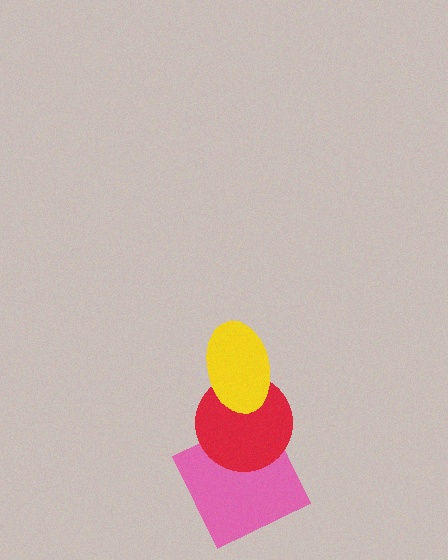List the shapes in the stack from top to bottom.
From top to bottom: the yellow ellipse, the red circle, the pink square.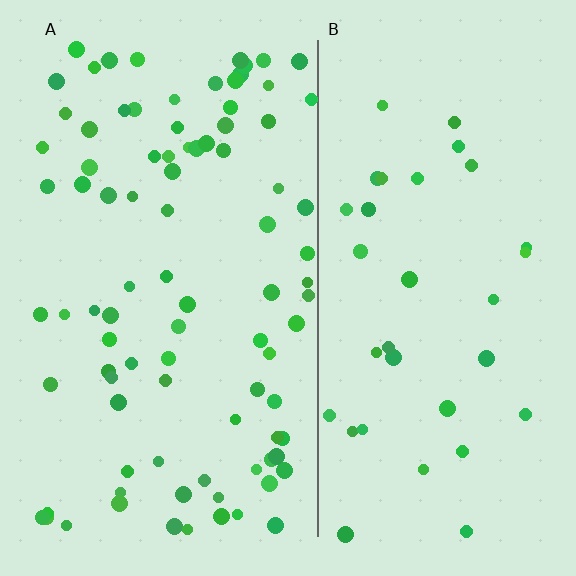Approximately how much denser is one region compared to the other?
Approximately 2.6× — region A over region B.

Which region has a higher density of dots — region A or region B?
A (the left).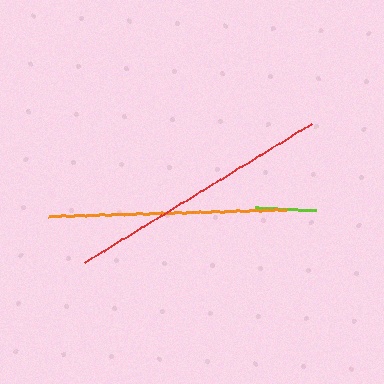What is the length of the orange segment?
The orange segment is approximately 237 pixels long.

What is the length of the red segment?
The red segment is approximately 265 pixels long.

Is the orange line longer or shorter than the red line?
The red line is longer than the orange line.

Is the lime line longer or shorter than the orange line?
The orange line is longer than the lime line.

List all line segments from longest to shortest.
From longest to shortest: red, orange, lime.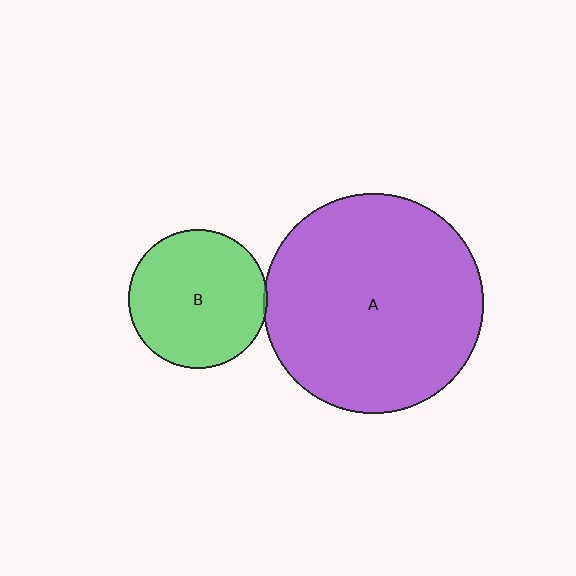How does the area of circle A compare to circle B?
Approximately 2.5 times.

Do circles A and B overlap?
Yes.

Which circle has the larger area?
Circle A (purple).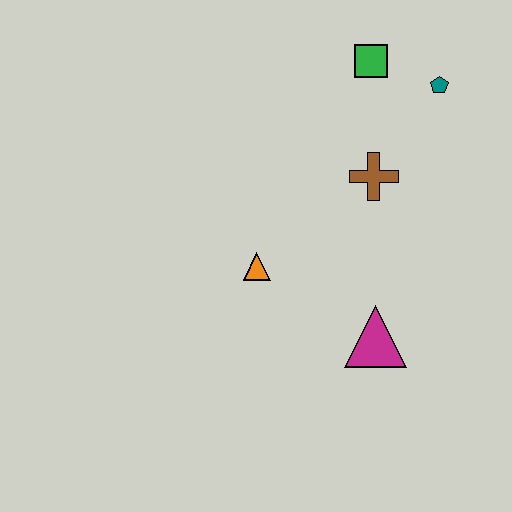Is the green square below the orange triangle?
No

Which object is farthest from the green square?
The magenta triangle is farthest from the green square.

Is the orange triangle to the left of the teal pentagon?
Yes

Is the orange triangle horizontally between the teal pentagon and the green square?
No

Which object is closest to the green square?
The teal pentagon is closest to the green square.